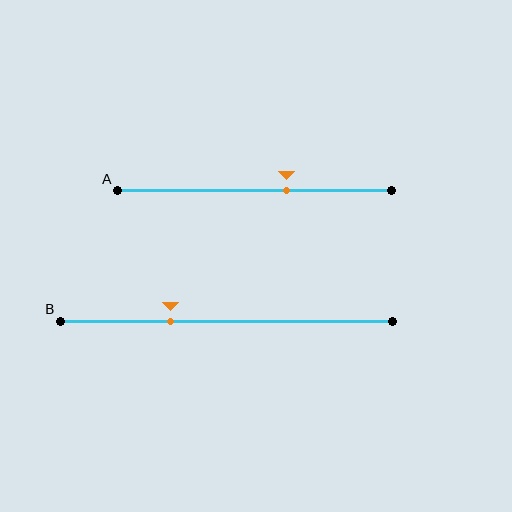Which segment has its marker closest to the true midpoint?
Segment A has its marker closest to the true midpoint.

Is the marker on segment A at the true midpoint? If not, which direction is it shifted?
No, the marker on segment A is shifted to the right by about 12% of the segment length.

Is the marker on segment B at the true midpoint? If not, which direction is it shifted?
No, the marker on segment B is shifted to the left by about 17% of the segment length.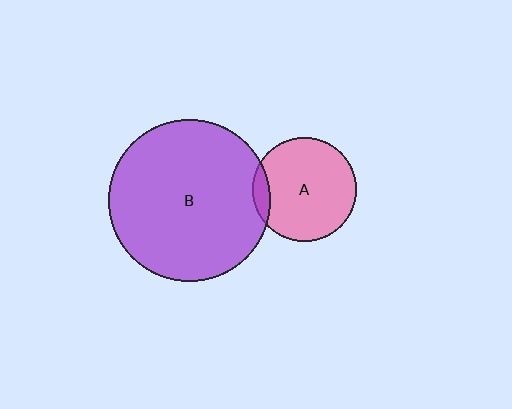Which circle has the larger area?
Circle B (purple).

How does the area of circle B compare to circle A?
Approximately 2.4 times.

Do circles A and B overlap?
Yes.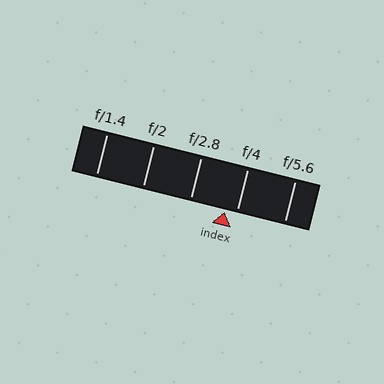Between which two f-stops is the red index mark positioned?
The index mark is between f/2.8 and f/4.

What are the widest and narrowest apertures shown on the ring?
The widest aperture shown is f/1.4 and the narrowest is f/5.6.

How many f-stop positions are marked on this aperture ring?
There are 5 f-stop positions marked.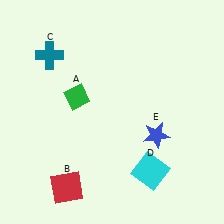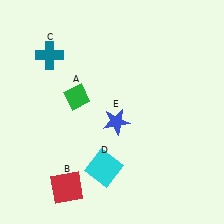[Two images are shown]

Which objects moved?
The objects that moved are: the cyan square (D), the blue star (E).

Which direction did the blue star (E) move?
The blue star (E) moved left.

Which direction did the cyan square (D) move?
The cyan square (D) moved left.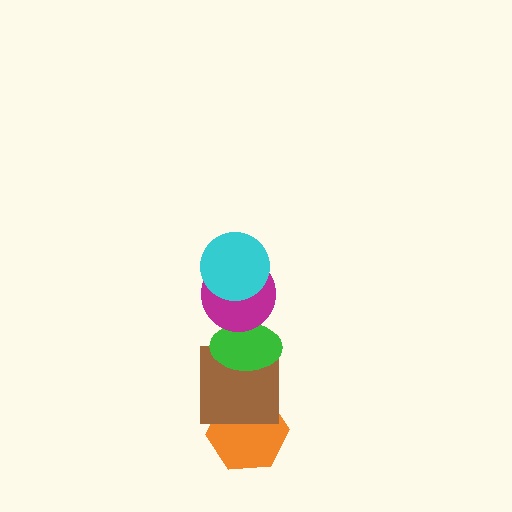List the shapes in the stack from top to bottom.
From top to bottom: the cyan circle, the magenta circle, the green ellipse, the brown square, the orange hexagon.